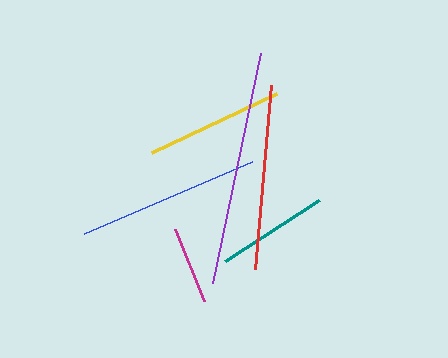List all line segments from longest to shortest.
From longest to shortest: purple, red, blue, yellow, teal, magenta.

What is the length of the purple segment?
The purple segment is approximately 235 pixels long.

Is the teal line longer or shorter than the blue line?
The blue line is longer than the teal line.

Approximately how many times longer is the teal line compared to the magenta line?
The teal line is approximately 1.4 times the length of the magenta line.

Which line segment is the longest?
The purple line is the longest at approximately 235 pixels.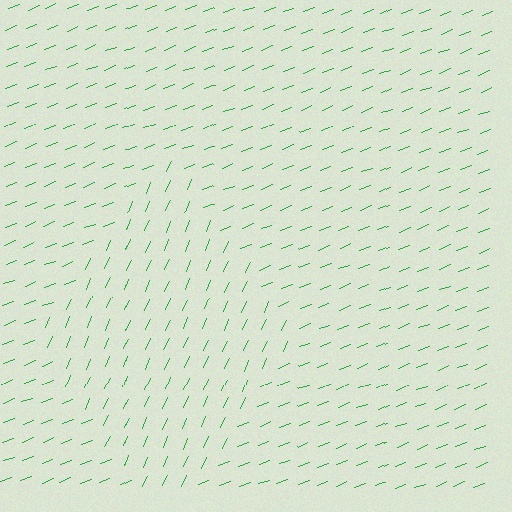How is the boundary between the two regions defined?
The boundary is defined purely by a change in line orientation (approximately 45 degrees difference). All lines are the same color and thickness.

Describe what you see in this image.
The image is filled with small green line segments. A diamond region in the image has lines oriented differently from the surrounding lines, creating a visible texture boundary.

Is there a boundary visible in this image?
Yes, there is a texture boundary formed by a change in line orientation.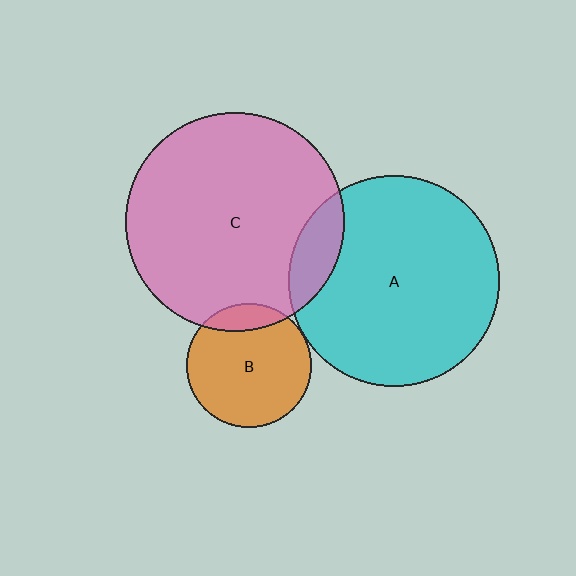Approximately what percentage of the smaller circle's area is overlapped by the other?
Approximately 10%.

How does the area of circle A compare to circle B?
Approximately 2.9 times.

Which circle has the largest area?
Circle C (pink).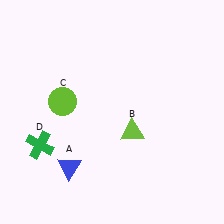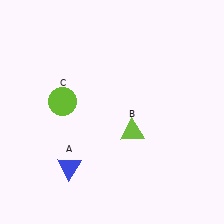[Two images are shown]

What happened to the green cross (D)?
The green cross (D) was removed in Image 2. It was in the bottom-left area of Image 1.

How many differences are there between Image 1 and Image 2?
There is 1 difference between the two images.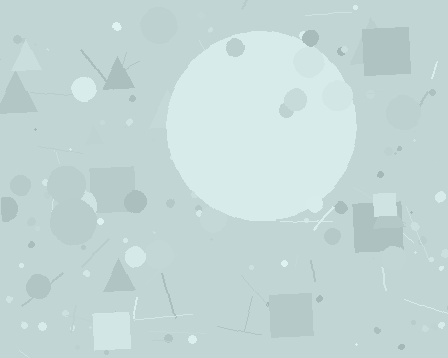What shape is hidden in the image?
A circle is hidden in the image.